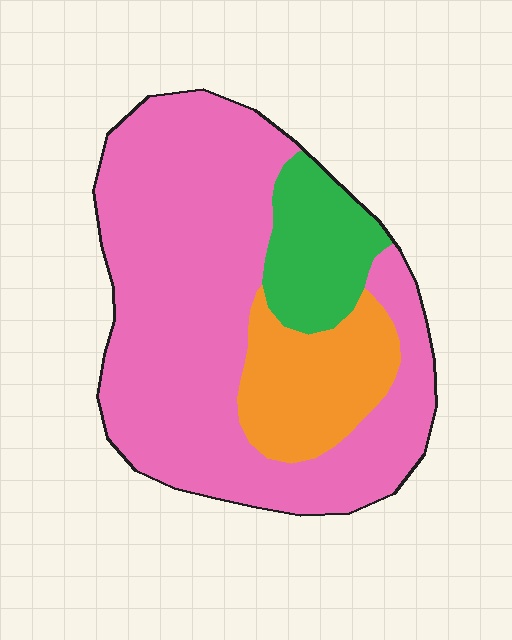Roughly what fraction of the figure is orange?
Orange covers about 15% of the figure.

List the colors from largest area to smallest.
From largest to smallest: pink, orange, green.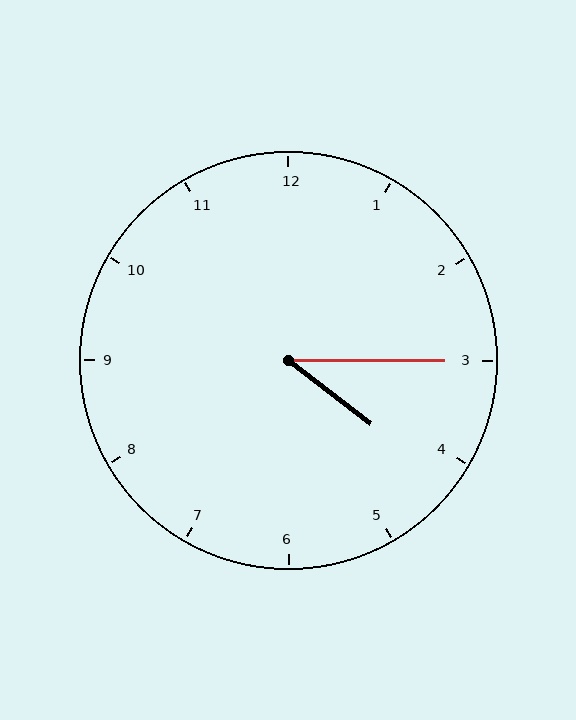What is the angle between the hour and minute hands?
Approximately 38 degrees.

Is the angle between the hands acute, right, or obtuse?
It is acute.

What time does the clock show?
4:15.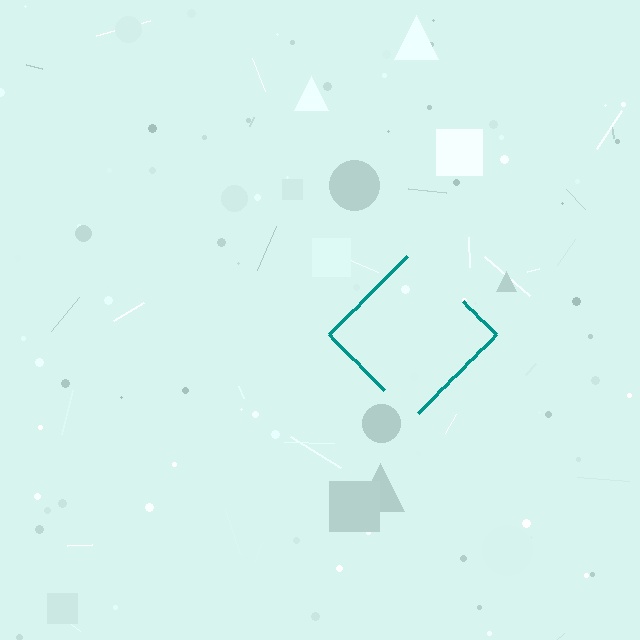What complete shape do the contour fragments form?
The contour fragments form a diamond.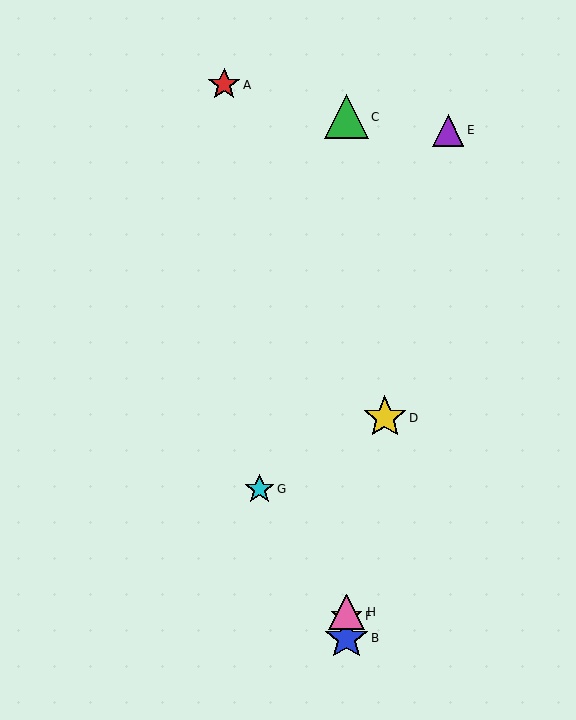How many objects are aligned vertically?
4 objects (B, C, F, H) are aligned vertically.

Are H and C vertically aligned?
Yes, both are at x≈346.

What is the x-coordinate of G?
Object G is at x≈260.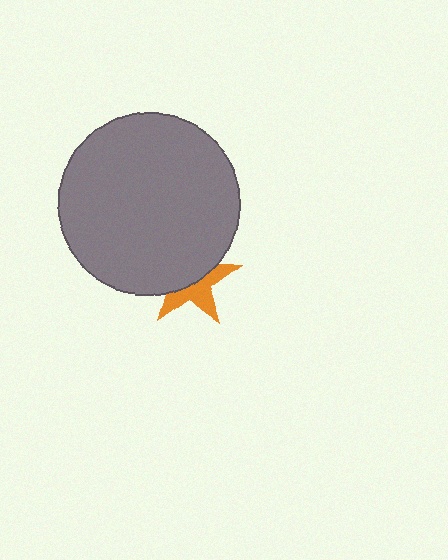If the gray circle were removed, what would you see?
You would see the complete orange star.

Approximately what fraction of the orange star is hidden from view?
Roughly 54% of the orange star is hidden behind the gray circle.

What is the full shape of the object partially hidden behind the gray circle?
The partially hidden object is an orange star.